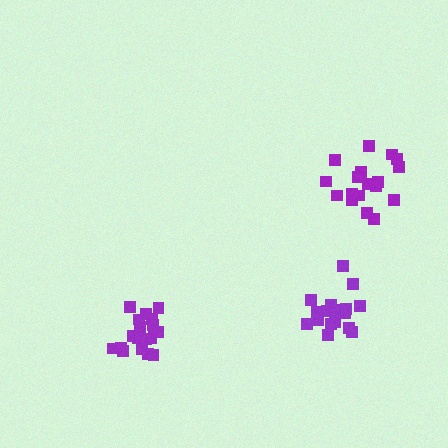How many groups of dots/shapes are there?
There are 3 groups.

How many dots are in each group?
Group 1: 20 dots, Group 2: 19 dots, Group 3: 18 dots (57 total).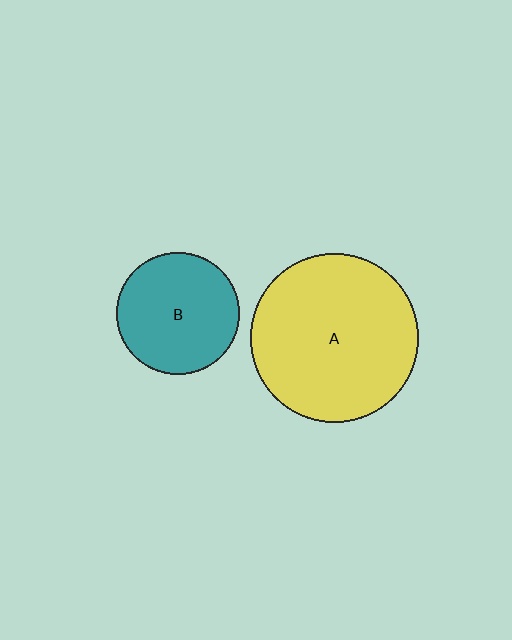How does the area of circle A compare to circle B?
Approximately 1.9 times.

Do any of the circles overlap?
No, none of the circles overlap.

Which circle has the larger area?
Circle A (yellow).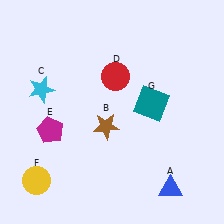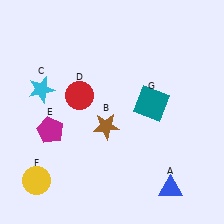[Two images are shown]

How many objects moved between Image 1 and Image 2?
1 object moved between the two images.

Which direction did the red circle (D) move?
The red circle (D) moved left.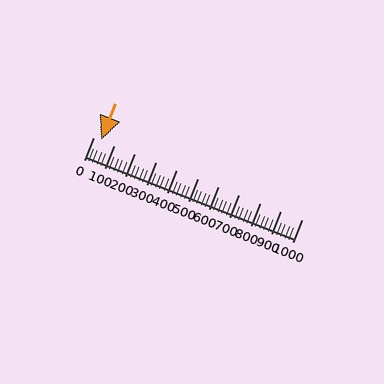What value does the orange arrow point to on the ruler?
The orange arrow points to approximately 40.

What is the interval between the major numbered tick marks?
The major tick marks are spaced 100 units apart.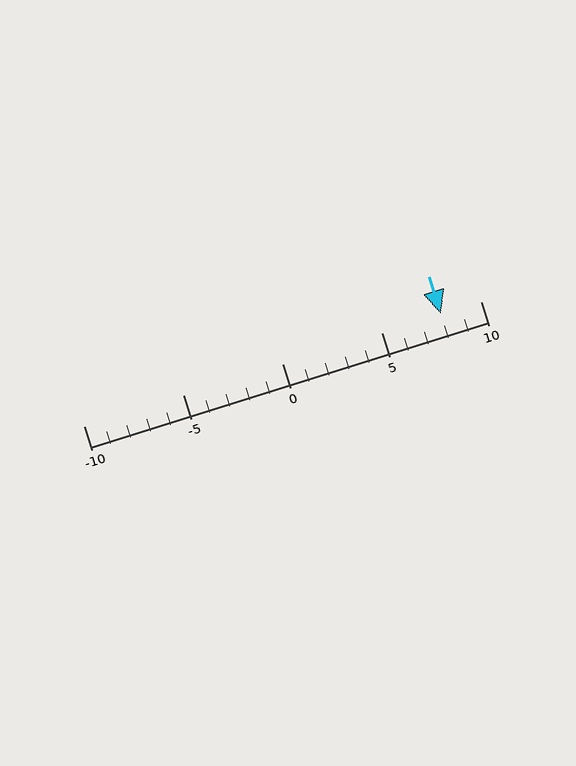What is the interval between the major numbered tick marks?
The major tick marks are spaced 5 units apart.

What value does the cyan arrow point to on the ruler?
The cyan arrow points to approximately 8.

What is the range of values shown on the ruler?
The ruler shows values from -10 to 10.